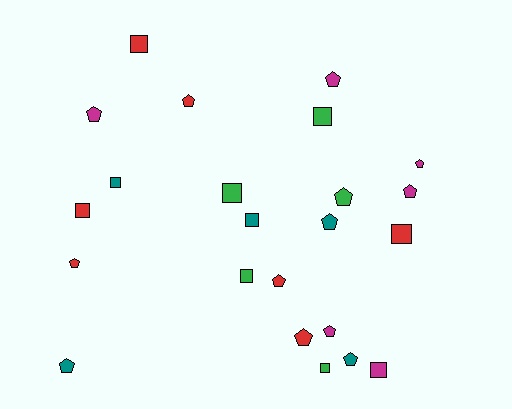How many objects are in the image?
There are 23 objects.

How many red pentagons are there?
There are 4 red pentagons.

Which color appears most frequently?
Red, with 7 objects.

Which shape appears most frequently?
Pentagon, with 13 objects.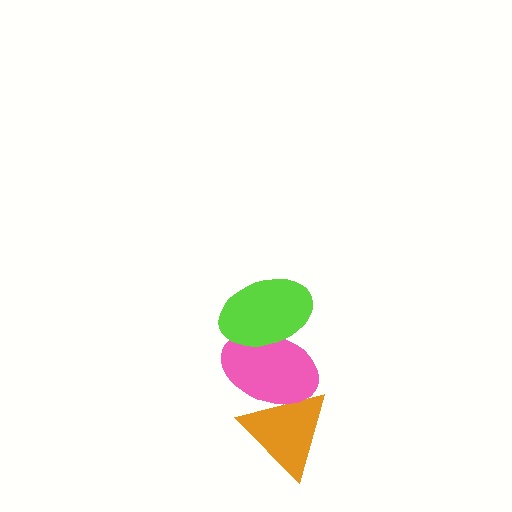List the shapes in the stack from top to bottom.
From top to bottom: the lime ellipse, the pink ellipse, the orange triangle.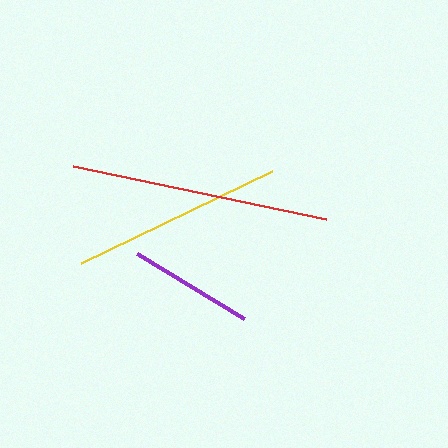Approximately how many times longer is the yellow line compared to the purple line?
The yellow line is approximately 1.7 times the length of the purple line.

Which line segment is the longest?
The red line is the longest at approximately 258 pixels.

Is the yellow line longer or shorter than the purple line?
The yellow line is longer than the purple line.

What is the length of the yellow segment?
The yellow segment is approximately 212 pixels long.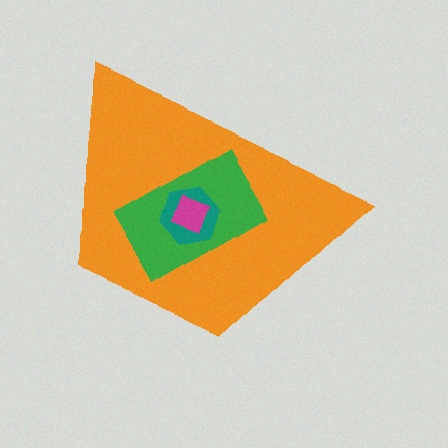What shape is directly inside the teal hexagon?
The magenta diamond.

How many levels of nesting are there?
4.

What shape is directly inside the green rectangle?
The teal hexagon.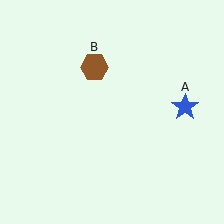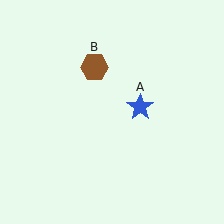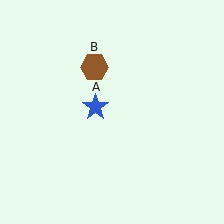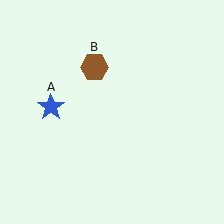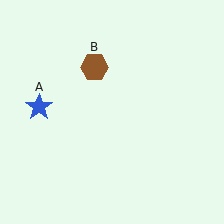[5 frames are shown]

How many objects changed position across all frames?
1 object changed position: blue star (object A).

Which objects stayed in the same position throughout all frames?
Brown hexagon (object B) remained stationary.